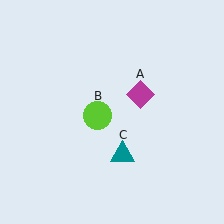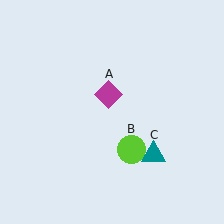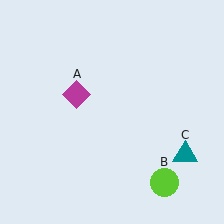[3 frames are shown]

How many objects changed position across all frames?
3 objects changed position: magenta diamond (object A), lime circle (object B), teal triangle (object C).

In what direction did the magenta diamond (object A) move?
The magenta diamond (object A) moved left.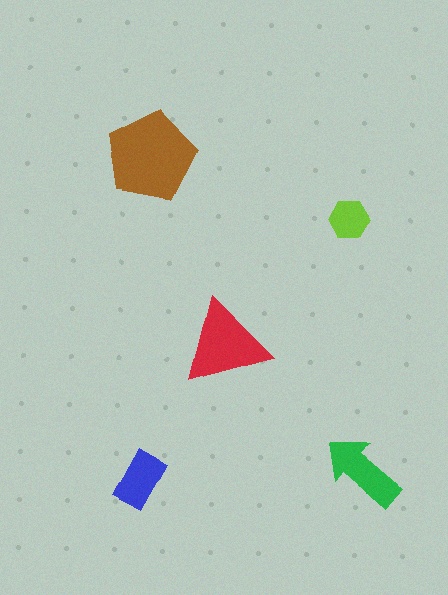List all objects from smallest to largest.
The lime hexagon, the blue rectangle, the green arrow, the red triangle, the brown pentagon.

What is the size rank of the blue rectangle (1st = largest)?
4th.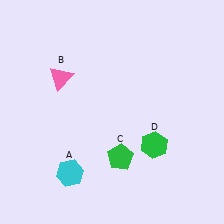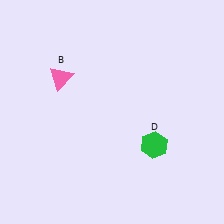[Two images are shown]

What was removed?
The green pentagon (C), the cyan hexagon (A) were removed in Image 2.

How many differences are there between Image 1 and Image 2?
There are 2 differences between the two images.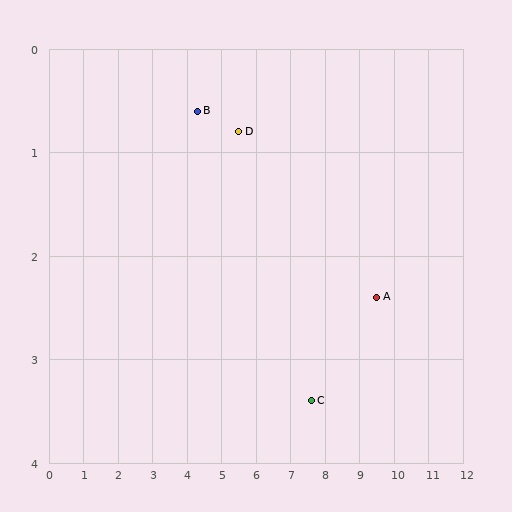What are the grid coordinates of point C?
Point C is at approximately (7.6, 3.4).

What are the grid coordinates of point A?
Point A is at approximately (9.5, 2.4).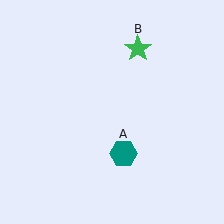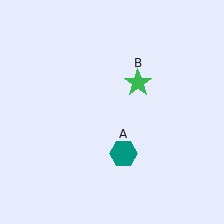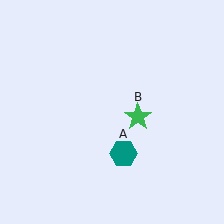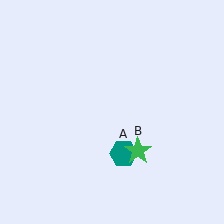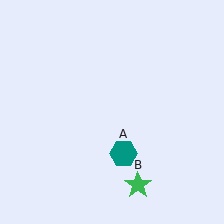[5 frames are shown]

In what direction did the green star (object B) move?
The green star (object B) moved down.